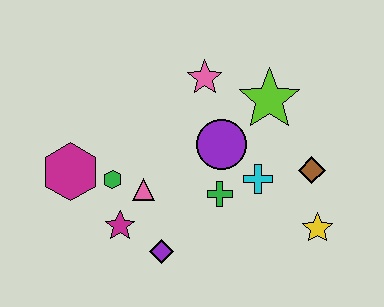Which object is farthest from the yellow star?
The magenta hexagon is farthest from the yellow star.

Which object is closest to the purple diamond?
The magenta star is closest to the purple diamond.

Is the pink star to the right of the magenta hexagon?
Yes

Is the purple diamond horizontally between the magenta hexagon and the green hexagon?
No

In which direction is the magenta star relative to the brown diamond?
The magenta star is to the left of the brown diamond.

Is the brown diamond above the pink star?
No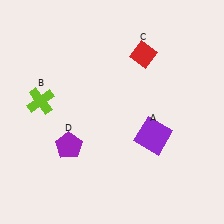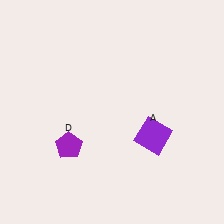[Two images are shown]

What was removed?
The red diamond (C), the lime cross (B) were removed in Image 2.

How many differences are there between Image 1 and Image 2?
There are 2 differences between the two images.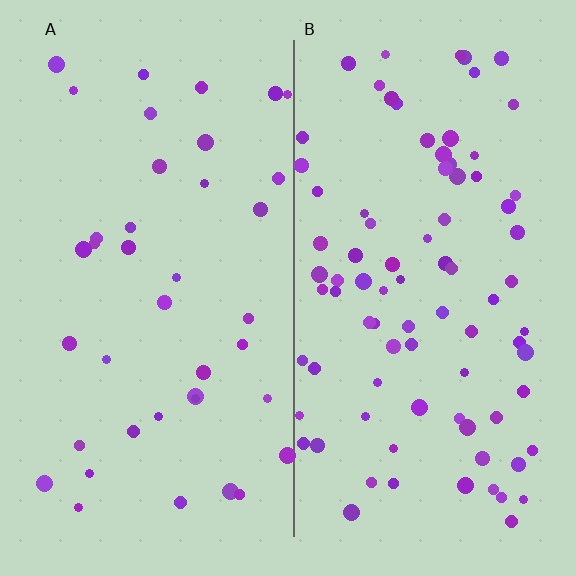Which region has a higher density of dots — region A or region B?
B (the right).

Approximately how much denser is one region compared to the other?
Approximately 2.2× — region B over region A.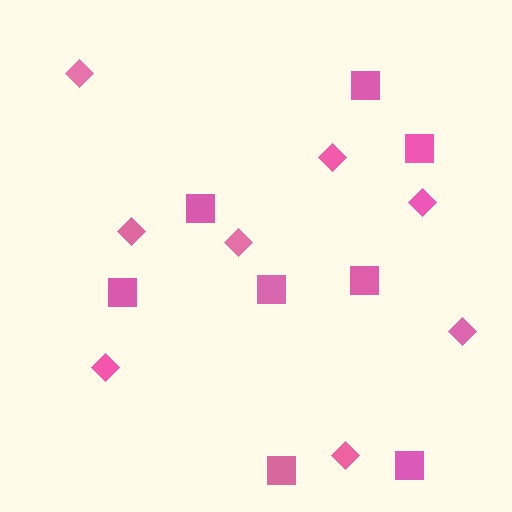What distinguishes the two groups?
There are 2 groups: one group of squares (8) and one group of diamonds (8).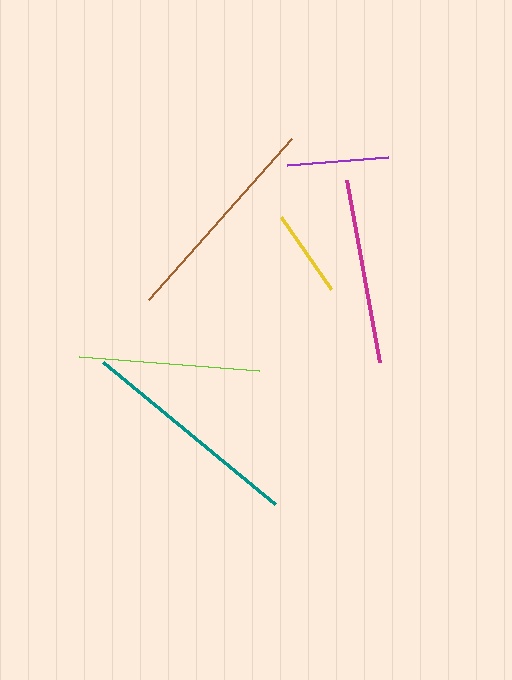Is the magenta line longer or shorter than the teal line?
The teal line is longer than the magenta line.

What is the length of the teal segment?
The teal segment is approximately 223 pixels long.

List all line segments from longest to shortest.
From longest to shortest: teal, brown, magenta, lime, purple, yellow.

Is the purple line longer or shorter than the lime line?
The lime line is longer than the purple line.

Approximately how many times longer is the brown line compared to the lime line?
The brown line is approximately 1.2 times the length of the lime line.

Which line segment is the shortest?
The yellow line is the shortest at approximately 88 pixels.